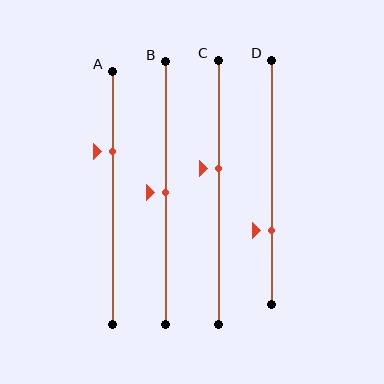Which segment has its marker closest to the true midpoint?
Segment B has its marker closest to the true midpoint.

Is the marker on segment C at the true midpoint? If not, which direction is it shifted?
No, the marker on segment C is shifted upward by about 9% of the segment length.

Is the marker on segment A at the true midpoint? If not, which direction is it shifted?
No, the marker on segment A is shifted upward by about 18% of the segment length.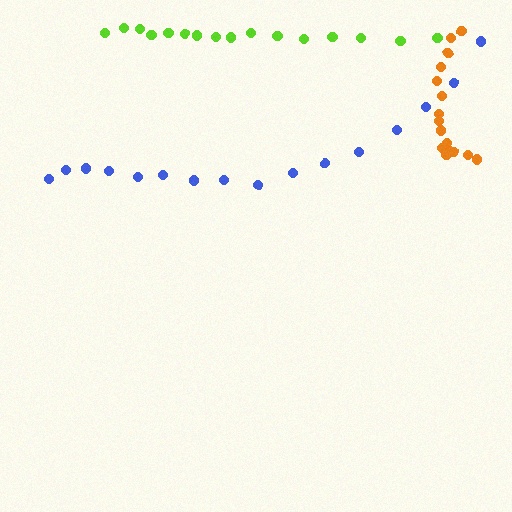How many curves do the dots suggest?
There are 3 distinct paths.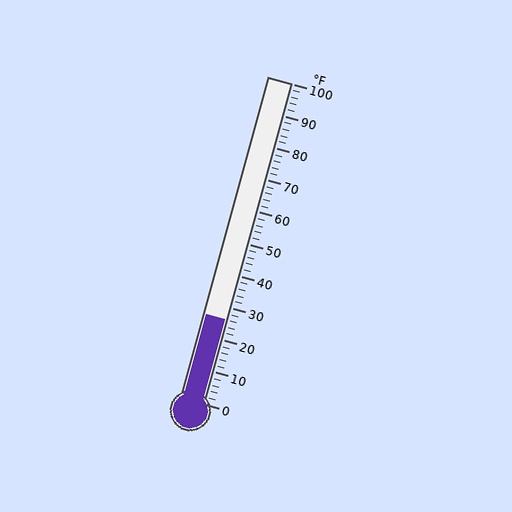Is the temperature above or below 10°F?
The temperature is above 10°F.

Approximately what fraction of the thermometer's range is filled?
The thermometer is filled to approximately 25% of its range.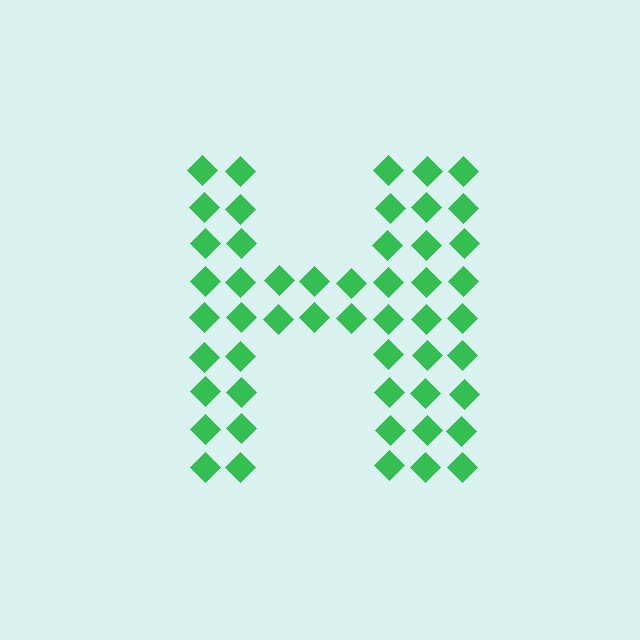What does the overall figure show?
The overall figure shows the letter H.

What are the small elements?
The small elements are diamonds.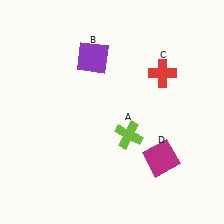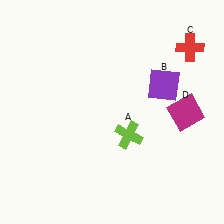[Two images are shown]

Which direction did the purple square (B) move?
The purple square (B) moved right.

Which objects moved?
The objects that moved are: the purple square (B), the red cross (C), the magenta square (D).